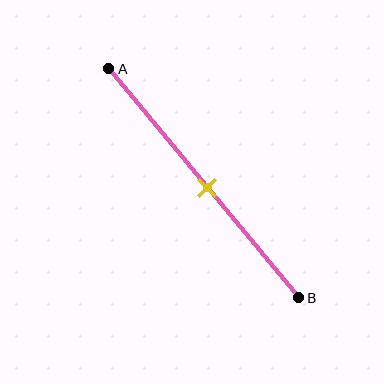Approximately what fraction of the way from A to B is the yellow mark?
The yellow mark is approximately 50% of the way from A to B.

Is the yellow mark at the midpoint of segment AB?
Yes, the mark is approximately at the midpoint.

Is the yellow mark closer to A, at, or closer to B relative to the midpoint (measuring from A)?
The yellow mark is approximately at the midpoint of segment AB.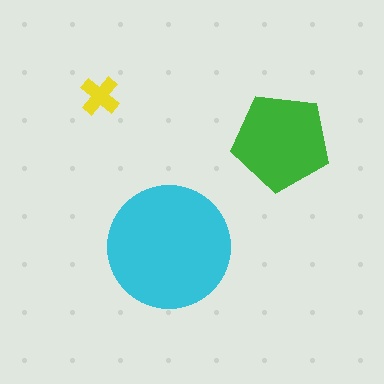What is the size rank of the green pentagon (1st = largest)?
2nd.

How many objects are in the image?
There are 3 objects in the image.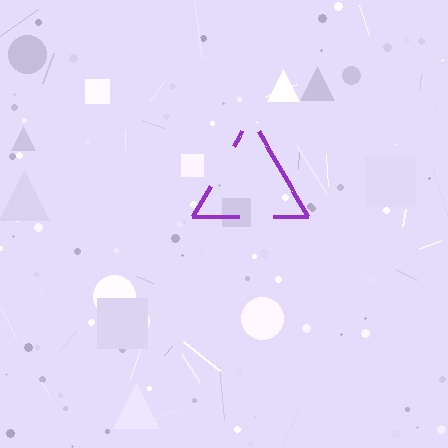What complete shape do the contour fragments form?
The contour fragments form a triangle.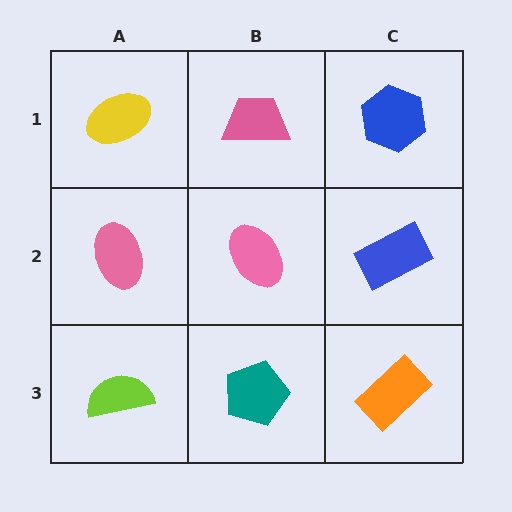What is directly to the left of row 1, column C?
A pink trapezoid.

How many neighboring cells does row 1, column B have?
3.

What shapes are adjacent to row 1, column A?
A pink ellipse (row 2, column A), a pink trapezoid (row 1, column B).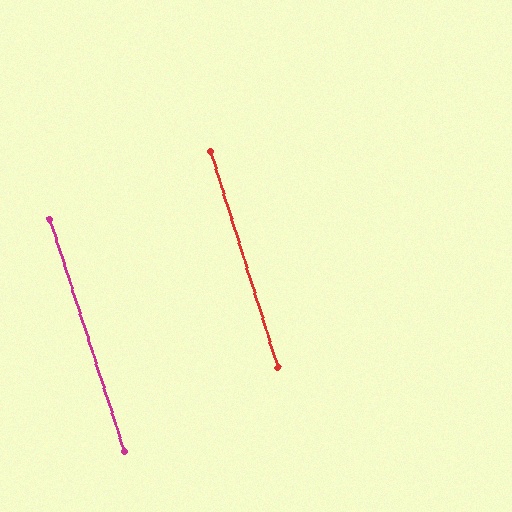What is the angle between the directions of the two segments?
Approximately 1 degree.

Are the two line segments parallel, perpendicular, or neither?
Parallel — their directions differ by only 0.7°.